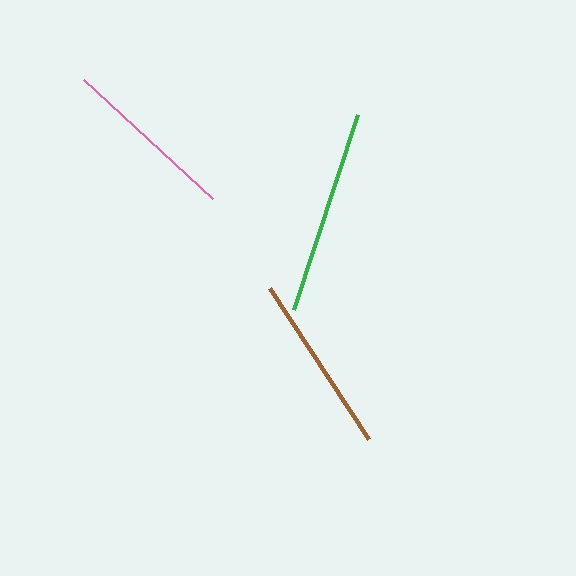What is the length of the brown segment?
The brown segment is approximately 180 pixels long.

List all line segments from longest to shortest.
From longest to shortest: green, brown, pink.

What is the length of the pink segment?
The pink segment is approximately 176 pixels long.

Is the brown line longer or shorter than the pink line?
The brown line is longer than the pink line.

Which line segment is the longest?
The green line is the longest at approximately 205 pixels.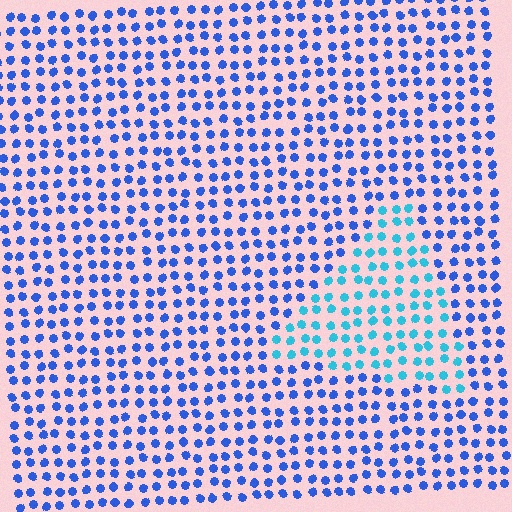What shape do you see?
I see a triangle.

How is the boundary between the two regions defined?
The boundary is defined purely by a slight shift in hue (about 35 degrees). Spacing, size, and orientation are identical on both sides.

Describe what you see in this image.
The image is filled with small blue elements in a uniform arrangement. A triangle-shaped region is visible where the elements are tinted to a slightly different hue, forming a subtle color boundary.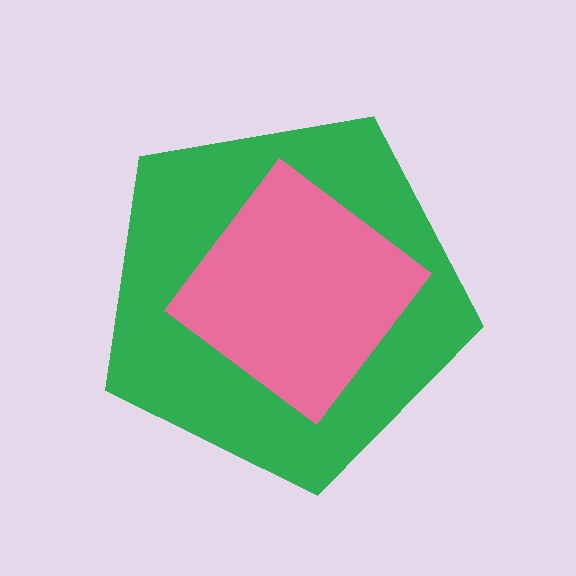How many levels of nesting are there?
2.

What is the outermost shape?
The green pentagon.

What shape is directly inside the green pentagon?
The pink diamond.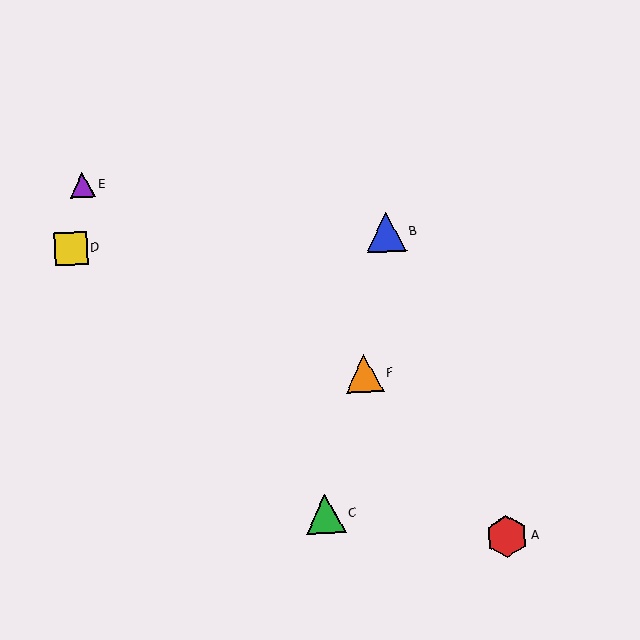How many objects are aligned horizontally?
2 objects (B, D) are aligned horizontally.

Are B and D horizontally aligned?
Yes, both are at y≈232.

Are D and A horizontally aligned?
No, D is at y≈249 and A is at y≈536.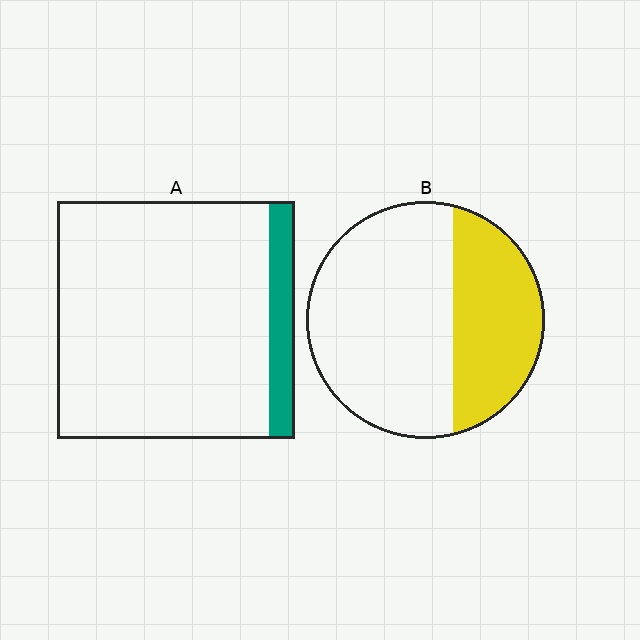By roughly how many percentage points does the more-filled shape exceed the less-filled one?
By roughly 25 percentage points (B over A).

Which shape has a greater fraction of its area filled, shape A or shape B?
Shape B.